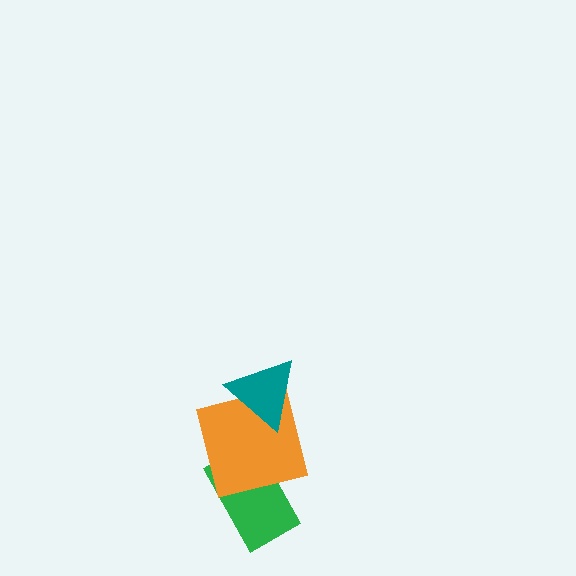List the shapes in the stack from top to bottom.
From top to bottom: the teal triangle, the orange square, the green rectangle.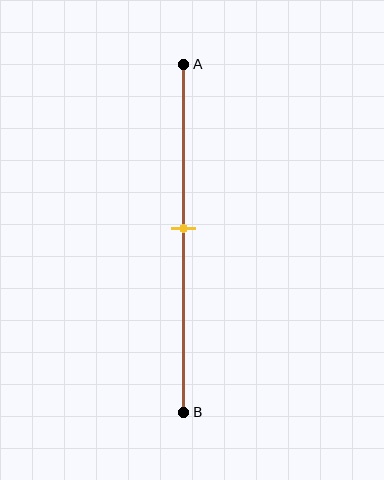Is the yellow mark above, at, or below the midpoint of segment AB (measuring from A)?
The yellow mark is approximately at the midpoint of segment AB.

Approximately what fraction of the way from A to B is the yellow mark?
The yellow mark is approximately 45% of the way from A to B.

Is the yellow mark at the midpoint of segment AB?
Yes, the mark is approximately at the midpoint.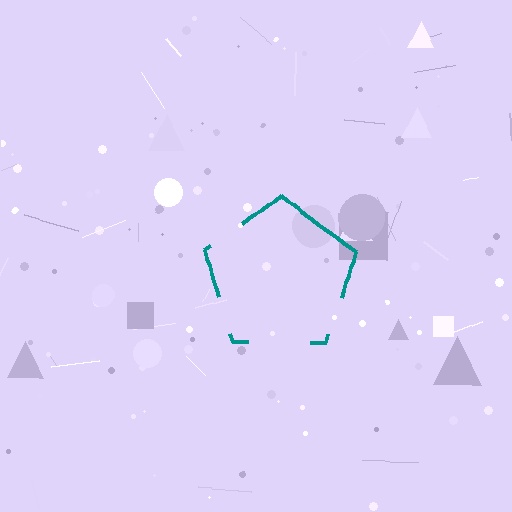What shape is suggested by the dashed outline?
The dashed outline suggests a pentagon.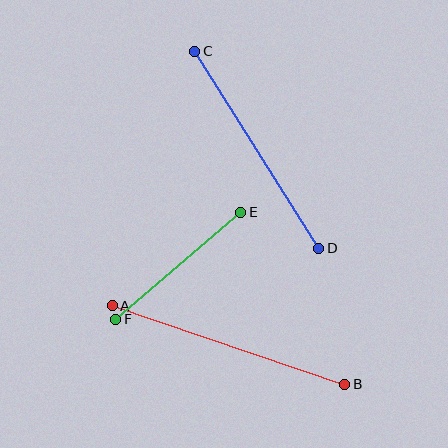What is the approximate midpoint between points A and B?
The midpoint is at approximately (229, 345) pixels.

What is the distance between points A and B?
The distance is approximately 245 pixels.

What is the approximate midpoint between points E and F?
The midpoint is at approximately (178, 266) pixels.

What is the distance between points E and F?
The distance is approximately 164 pixels.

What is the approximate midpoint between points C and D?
The midpoint is at approximately (257, 150) pixels.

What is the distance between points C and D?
The distance is approximately 233 pixels.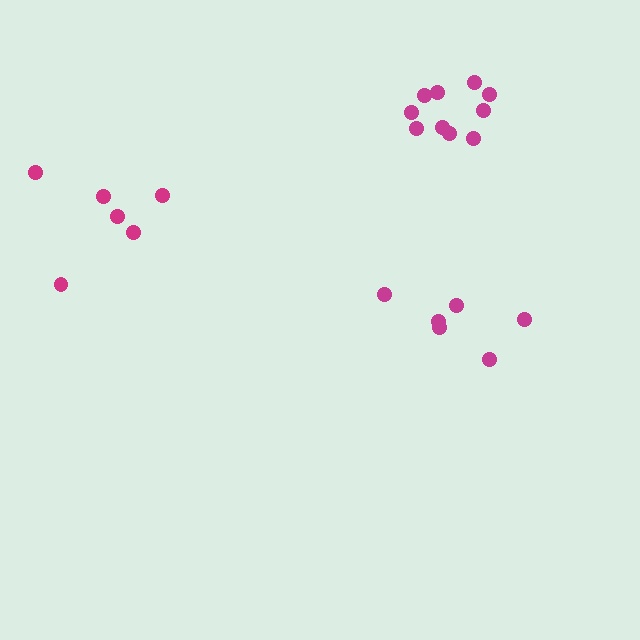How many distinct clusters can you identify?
There are 3 distinct clusters.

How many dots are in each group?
Group 1: 6 dots, Group 2: 10 dots, Group 3: 6 dots (22 total).